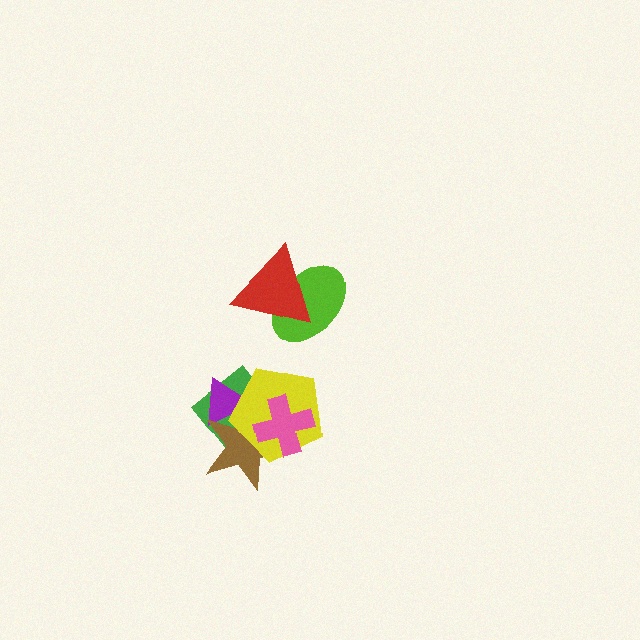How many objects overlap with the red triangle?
1 object overlaps with the red triangle.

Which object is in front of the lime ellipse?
The red triangle is in front of the lime ellipse.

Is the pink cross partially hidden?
No, no other shape covers it.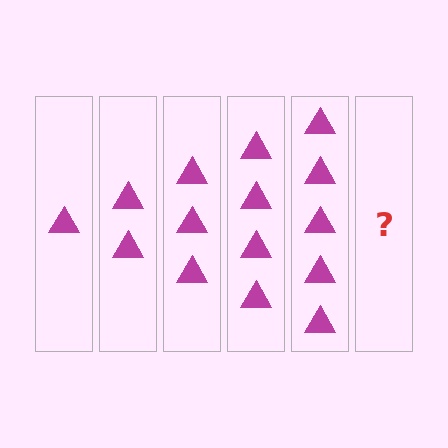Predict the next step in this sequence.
The next step is 6 triangles.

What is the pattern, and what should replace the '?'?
The pattern is that each step adds one more triangle. The '?' should be 6 triangles.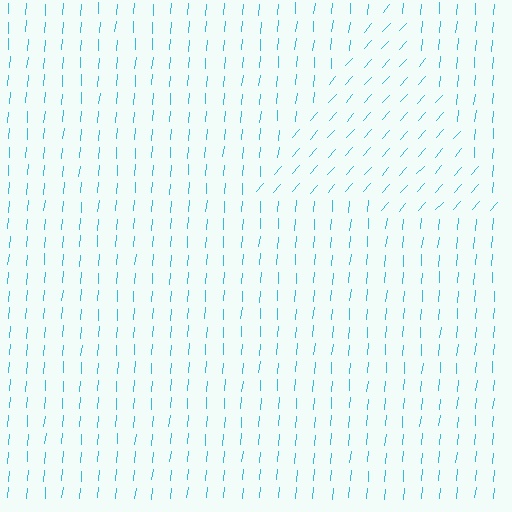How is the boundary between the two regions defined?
The boundary is defined purely by a change in line orientation (approximately 36 degrees difference). All lines are the same color and thickness.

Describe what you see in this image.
The image is filled with small cyan line segments. A triangle region in the image has lines oriented differently from the surrounding lines, creating a visible texture boundary.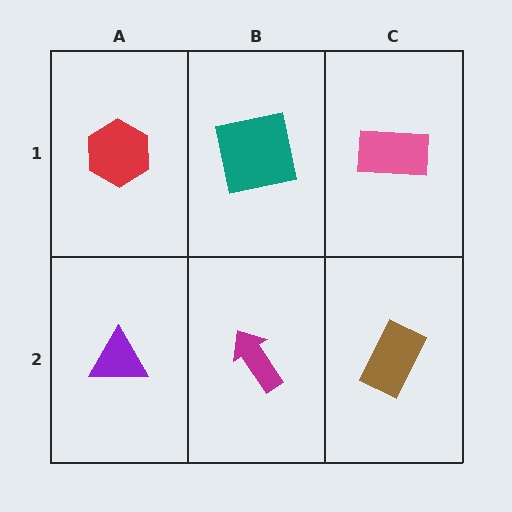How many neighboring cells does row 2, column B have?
3.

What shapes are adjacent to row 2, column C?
A pink rectangle (row 1, column C), a magenta arrow (row 2, column B).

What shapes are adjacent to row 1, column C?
A brown rectangle (row 2, column C), a teal square (row 1, column B).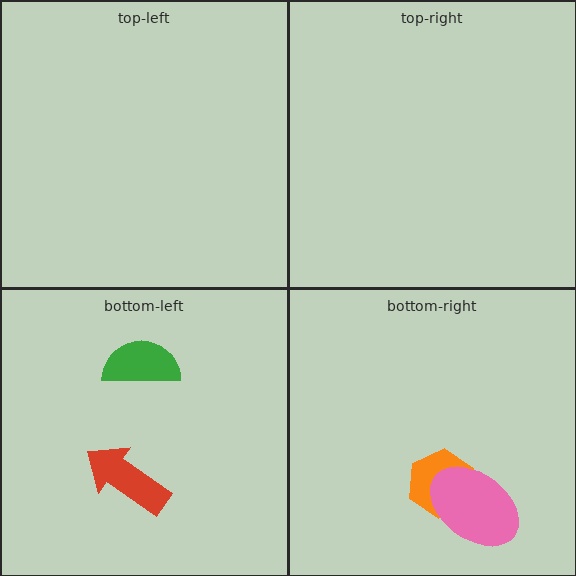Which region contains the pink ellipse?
The bottom-right region.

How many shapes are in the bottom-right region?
2.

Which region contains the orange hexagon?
The bottom-right region.